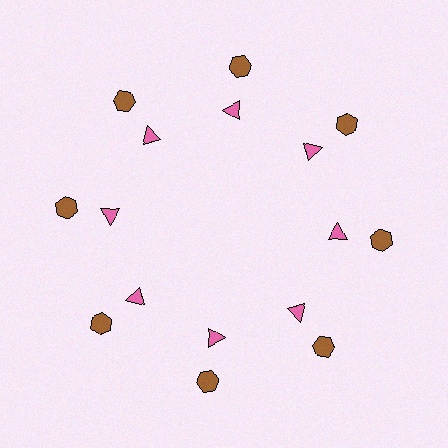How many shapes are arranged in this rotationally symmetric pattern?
There are 16 shapes, arranged in 8 groups of 2.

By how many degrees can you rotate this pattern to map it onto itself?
The pattern maps onto itself every 45 degrees of rotation.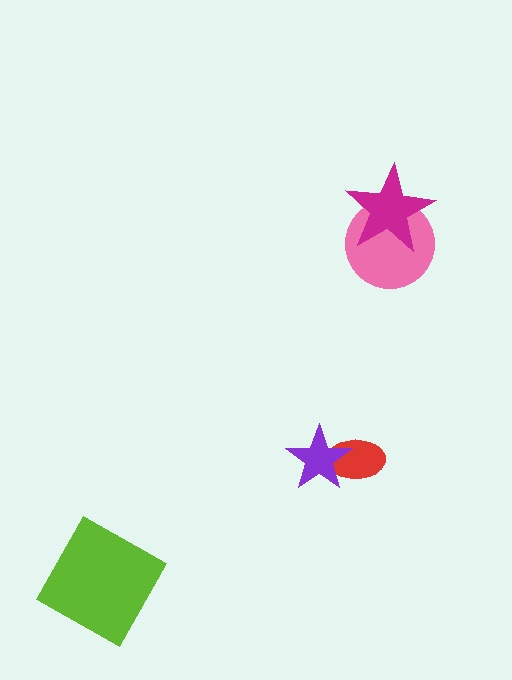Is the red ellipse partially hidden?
Yes, it is partially covered by another shape.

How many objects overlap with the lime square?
0 objects overlap with the lime square.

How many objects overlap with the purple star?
1 object overlaps with the purple star.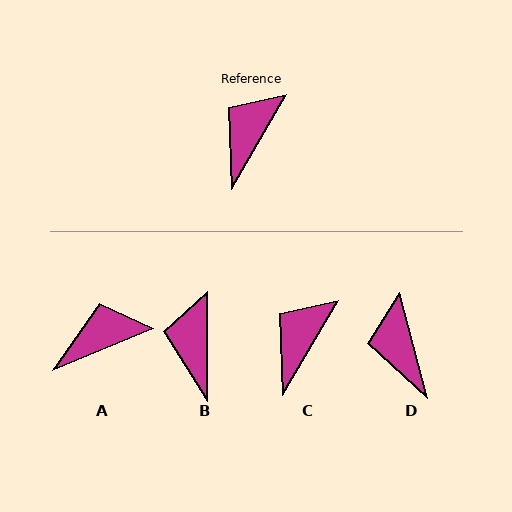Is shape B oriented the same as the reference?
No, it is off by about 30 degrees.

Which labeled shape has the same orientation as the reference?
C.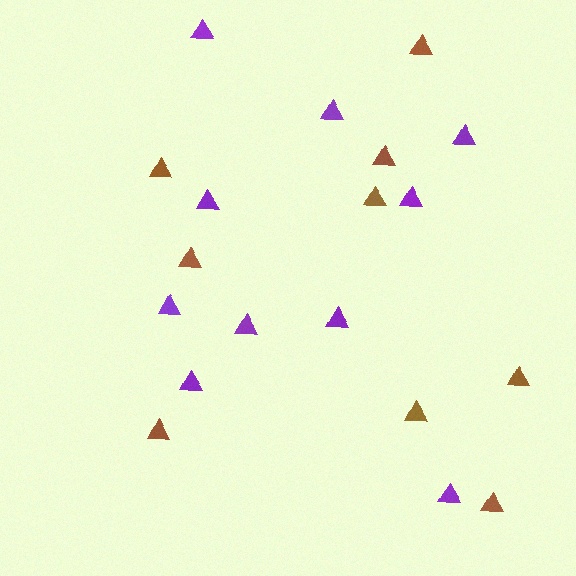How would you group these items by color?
There are 2 groups: one group of brown triangles (9) and one group of purple triangles (10).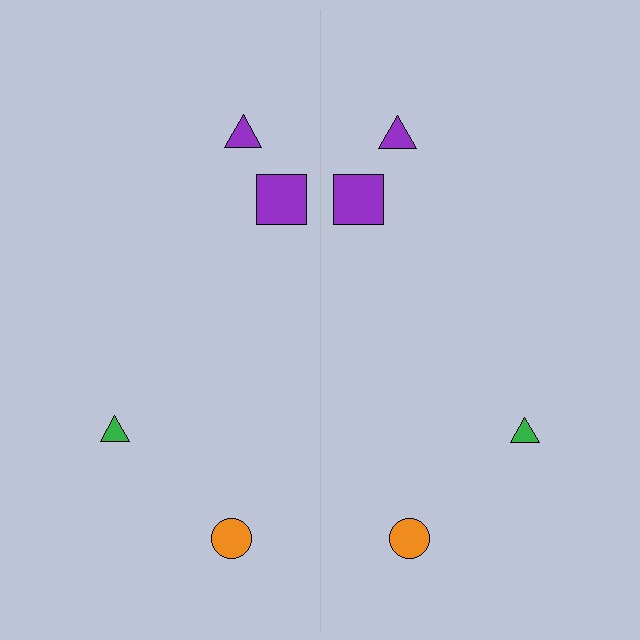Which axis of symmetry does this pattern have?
The pattern has a vertical axis of symmetry running through the center of the image.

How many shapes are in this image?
There are 8 shapes in this image.